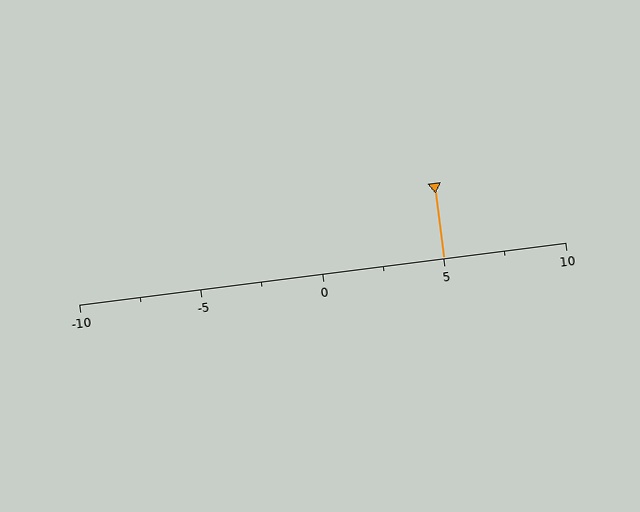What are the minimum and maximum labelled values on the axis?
The axis runs from -10 to 10.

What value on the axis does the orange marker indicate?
The marker indicates approximately 5.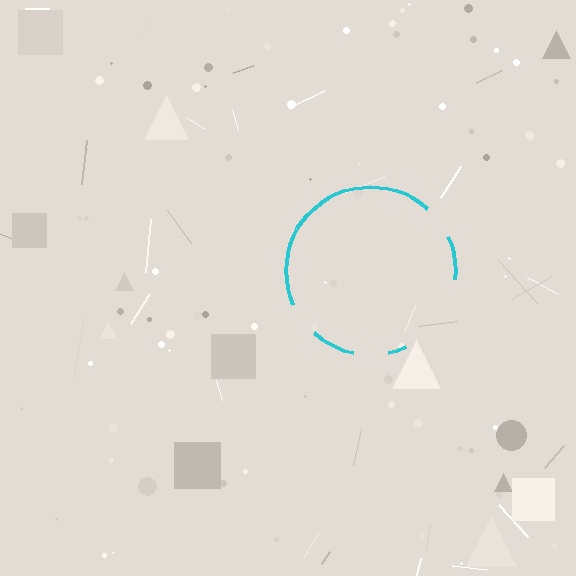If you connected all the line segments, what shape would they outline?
They would outline a circle.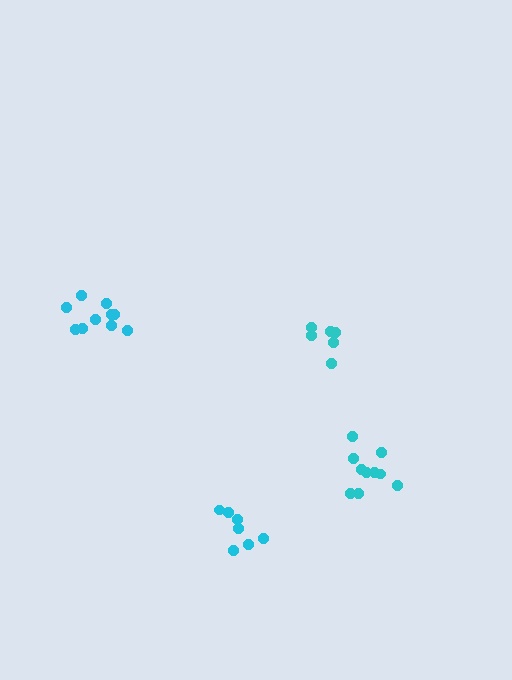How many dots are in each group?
Group 1: 7 dots, Group 2: 6 dots, Group 3: 10 dots, Group 4: 10 dots (33 total).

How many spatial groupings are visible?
There are 4 spatial groupings.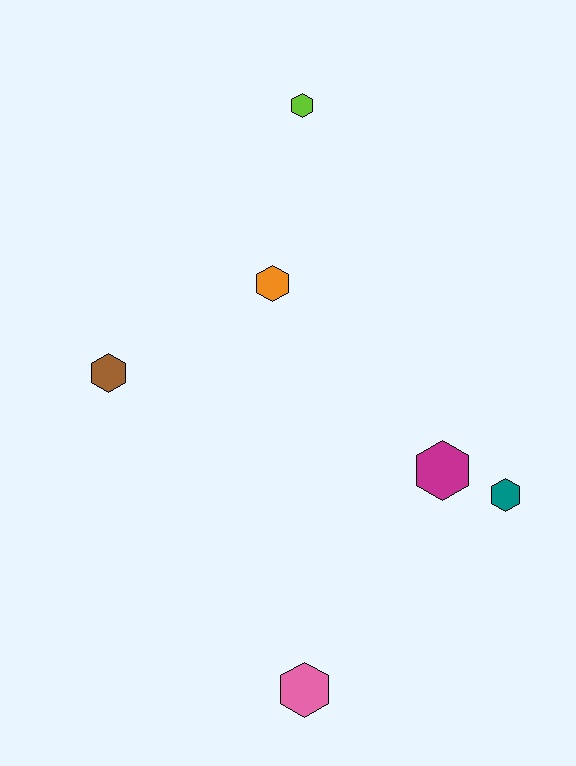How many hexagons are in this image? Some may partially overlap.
There are 6 hexagons.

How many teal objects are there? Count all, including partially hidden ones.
There is 1 teal object.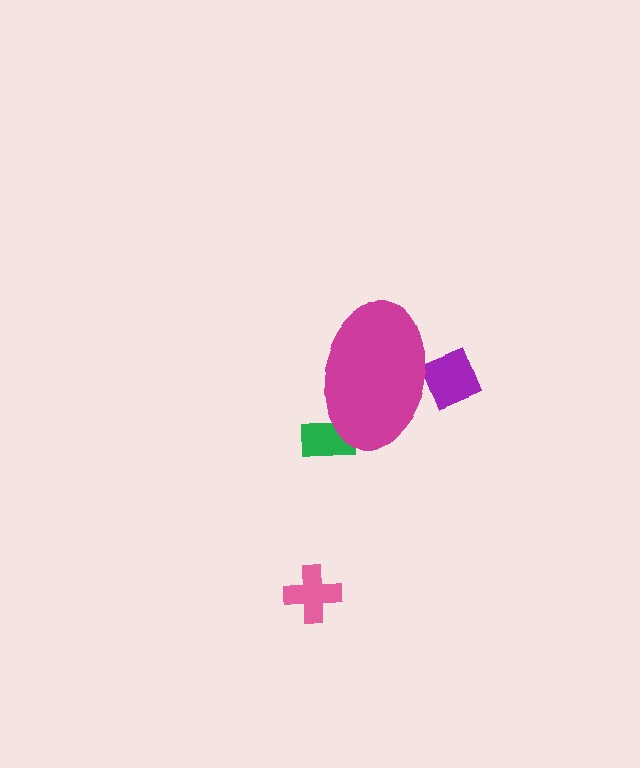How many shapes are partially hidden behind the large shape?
2 shapes are partially hidden.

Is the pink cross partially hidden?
No, the pink cross is fully visible.